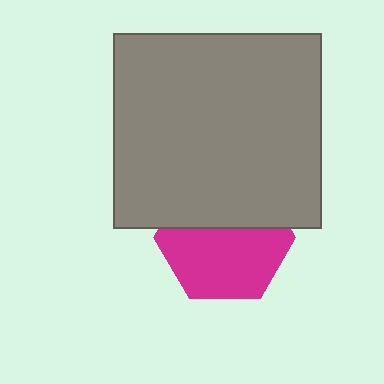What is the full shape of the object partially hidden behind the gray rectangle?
The partially hidden object is a magenta hexagon.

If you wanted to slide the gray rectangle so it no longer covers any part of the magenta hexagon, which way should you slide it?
Slide it up — that is the most direct way to separate the two shapes.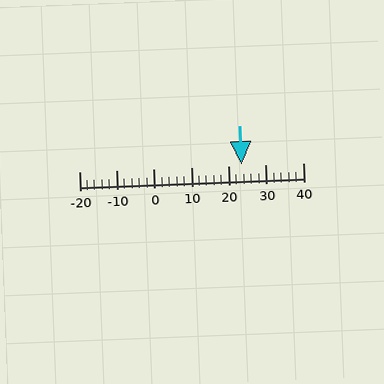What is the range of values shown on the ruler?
The ruler shows values from -20 to 40.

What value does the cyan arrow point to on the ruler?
The cyan arrow points to approximately 24.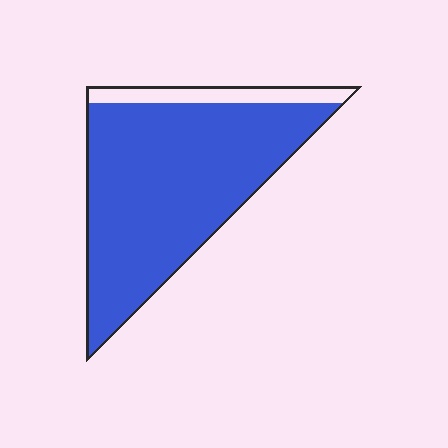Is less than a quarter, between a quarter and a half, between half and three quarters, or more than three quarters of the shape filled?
More than three quarters.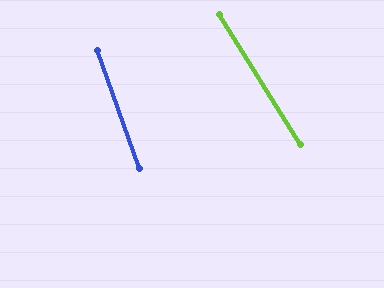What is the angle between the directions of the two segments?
Approximately 12 degrees.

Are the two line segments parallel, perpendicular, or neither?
Neither parallel nor perpendicular — they differ by about 12°.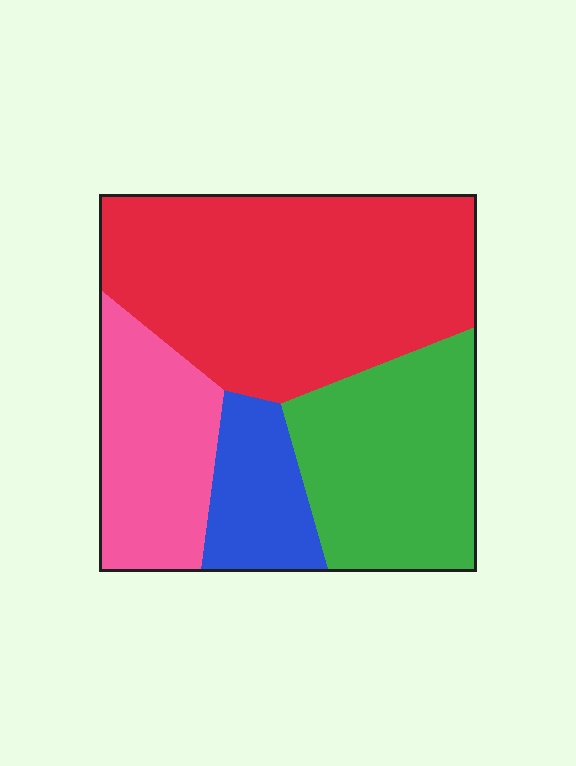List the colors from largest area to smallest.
From largest to smallest: red, green, pink, blue.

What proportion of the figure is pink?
Pink covers about 20% of the figure.